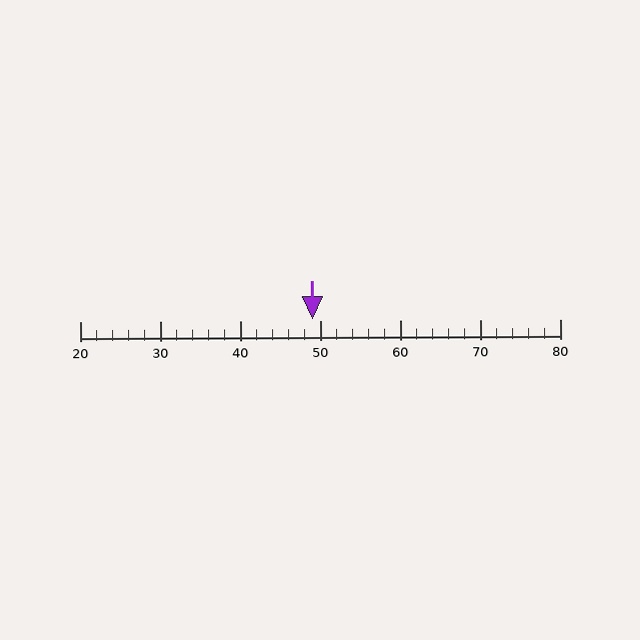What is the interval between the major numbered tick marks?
The major tick marks are spaced 10 units apart.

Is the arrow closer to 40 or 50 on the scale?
The arrow is closer to 50.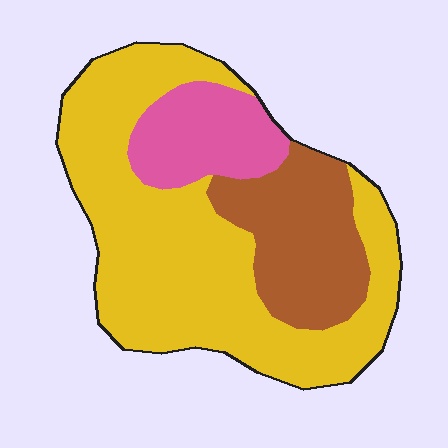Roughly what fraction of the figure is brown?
Brown takes up between a sixth and a third of the figure.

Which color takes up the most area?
Yellow, at roughly 60%.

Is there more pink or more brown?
Brown.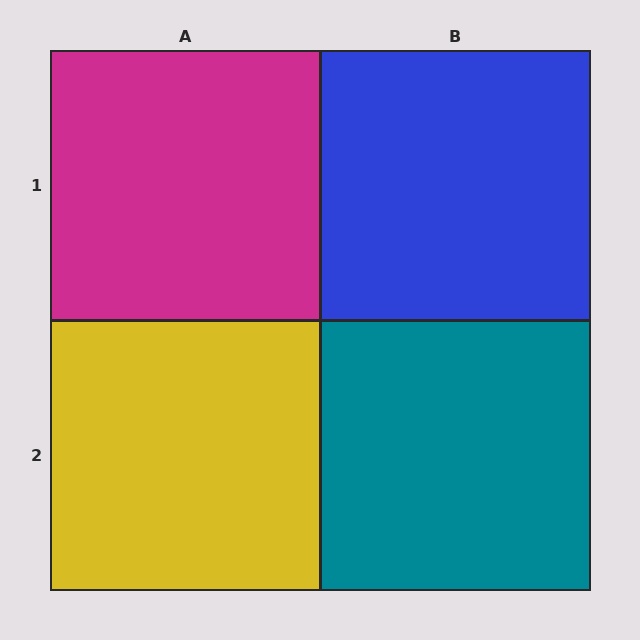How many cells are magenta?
1 cell is magenta.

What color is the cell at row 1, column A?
Magenta.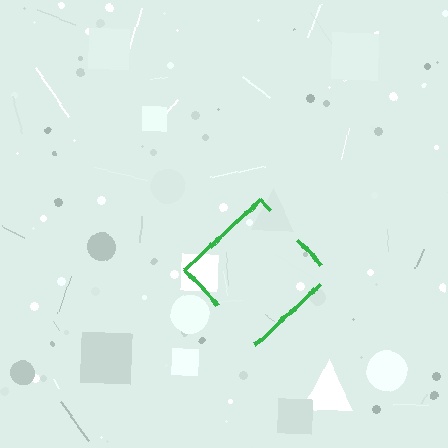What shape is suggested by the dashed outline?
The dashed outline suggests a diamond.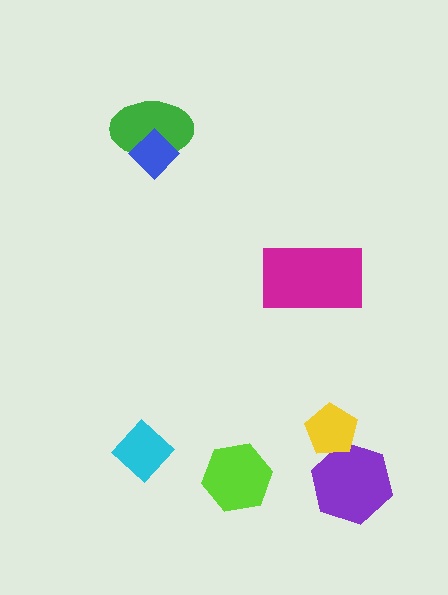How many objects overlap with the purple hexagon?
1 object overlaps with the purple hexagon.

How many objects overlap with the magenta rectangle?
0 objects overlap with the magenta rectangle.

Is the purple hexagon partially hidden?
Yes, it is partially covered by another shape.